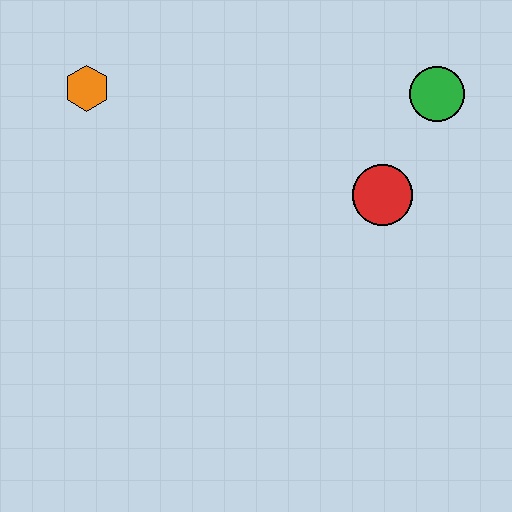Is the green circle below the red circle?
No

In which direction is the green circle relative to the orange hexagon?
The green circle is to the right of the orange hexagon.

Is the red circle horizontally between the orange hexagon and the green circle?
Yes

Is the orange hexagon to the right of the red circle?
No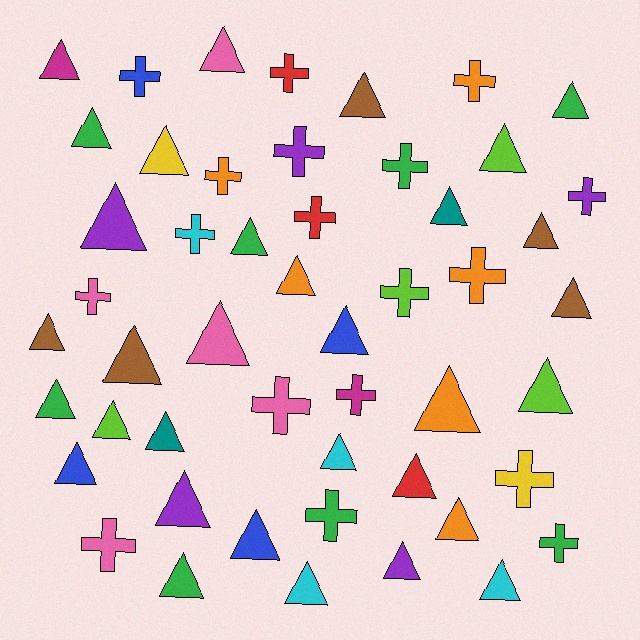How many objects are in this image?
There are 50 objects.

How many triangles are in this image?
There are 32 triangles.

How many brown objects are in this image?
There are 5 brown objects.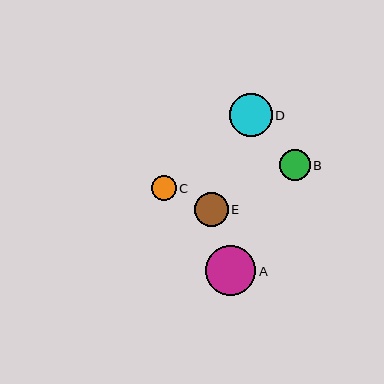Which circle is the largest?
Circle A is the largest with a size of approximately 50 pixels.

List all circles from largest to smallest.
From largest to smallest: A, D, E, B, C.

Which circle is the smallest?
Circle C is the smallest with a size of approximately 25 pixels.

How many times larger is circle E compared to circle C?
Circle E is approximately 1.4 times the size of circle C.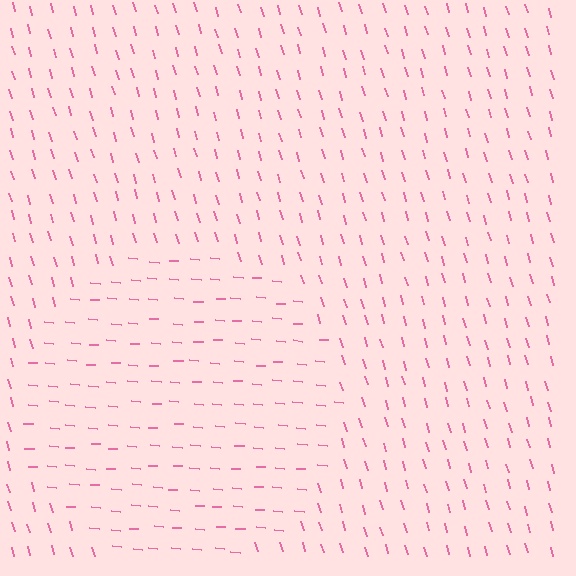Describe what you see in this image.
The image is filled with small pink line segments. A circle region in the image has lines oriented differently from the surrounding lines, creating a visible texture boundary.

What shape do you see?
I see a circle.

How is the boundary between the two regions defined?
The boundary is defined purely by a change in line orientation (approximately 70 degrees difference). All lines are the same color and thickness.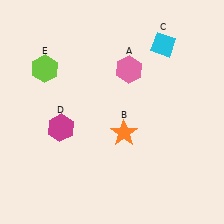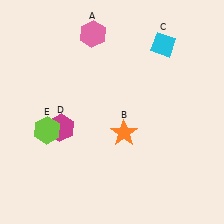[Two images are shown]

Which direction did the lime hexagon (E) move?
The lime hexagon (E) moved down.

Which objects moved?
The objects that moved are: the pink hexagon (A), the lime hexagon (E).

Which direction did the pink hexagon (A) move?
The pink hexagon (A) moved left.